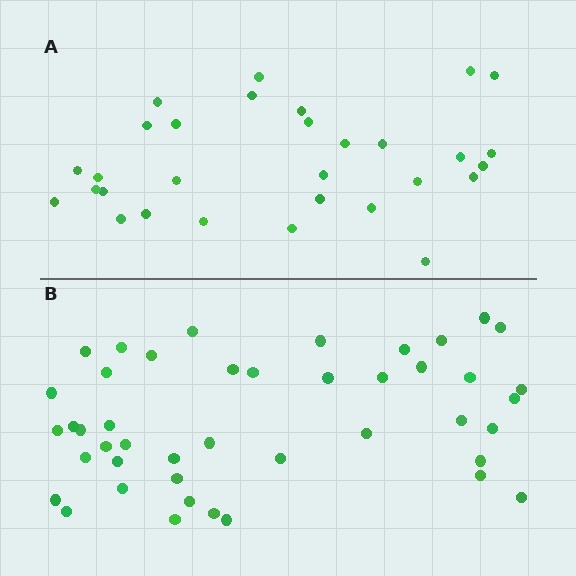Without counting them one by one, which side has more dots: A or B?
Region B (the bottom region) has more dots.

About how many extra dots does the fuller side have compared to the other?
Region B has approximately 15 more dots than region A.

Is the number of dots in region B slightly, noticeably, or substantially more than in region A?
Region B has substantially more. The ratio is roughly 1.5 to 1.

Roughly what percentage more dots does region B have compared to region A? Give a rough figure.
About 45% more.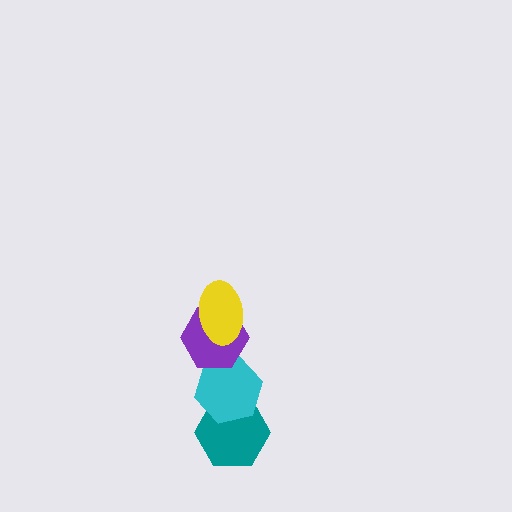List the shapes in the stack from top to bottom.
From top to bottom: the yellow ellipse, the purple hexagon, the cyan hexagon, the teal hexagon.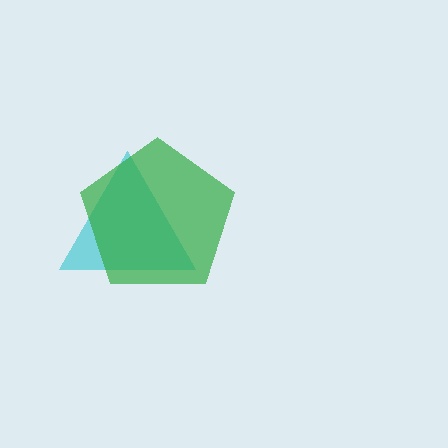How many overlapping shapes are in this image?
There are 2 overlapping shapes in the image.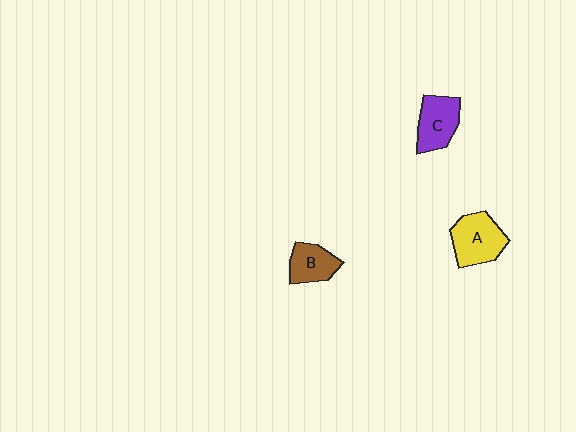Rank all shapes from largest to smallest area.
From largest to smallest: A (yellow), C (purple), B (brown).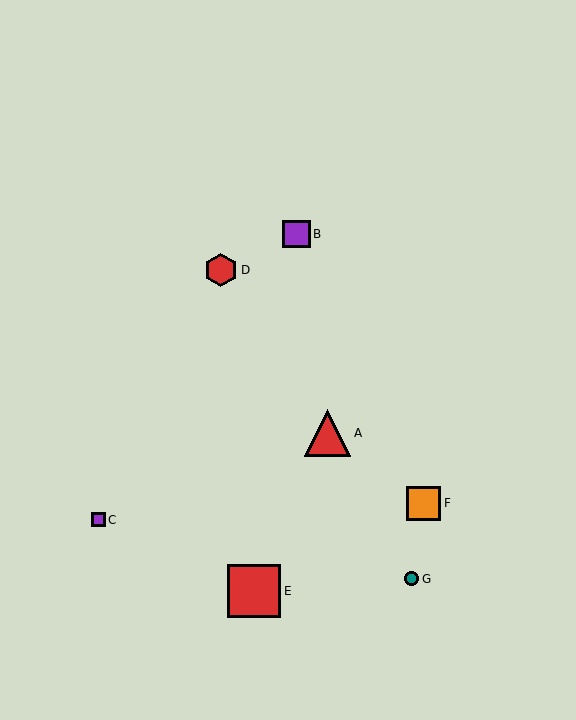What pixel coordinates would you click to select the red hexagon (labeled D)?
Click at (221, 270) to select the red hexagon D.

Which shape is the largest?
The red square (labeled E) is the largest.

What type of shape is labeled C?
Shape C is a purple square.